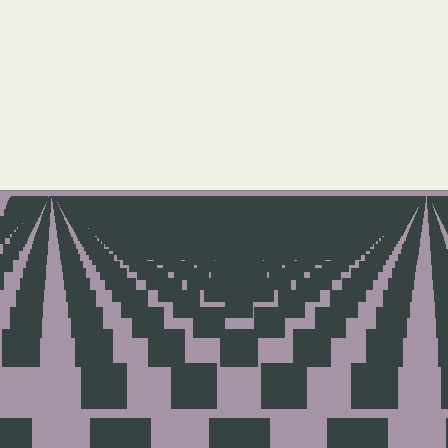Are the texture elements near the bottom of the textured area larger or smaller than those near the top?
Larger. Near the bottom, elements are closer to the viewer and appear at a bigger on-screen size.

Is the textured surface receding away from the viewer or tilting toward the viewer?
The surface is receding away from the viewer. Texture elements get smaller and denser toward the top.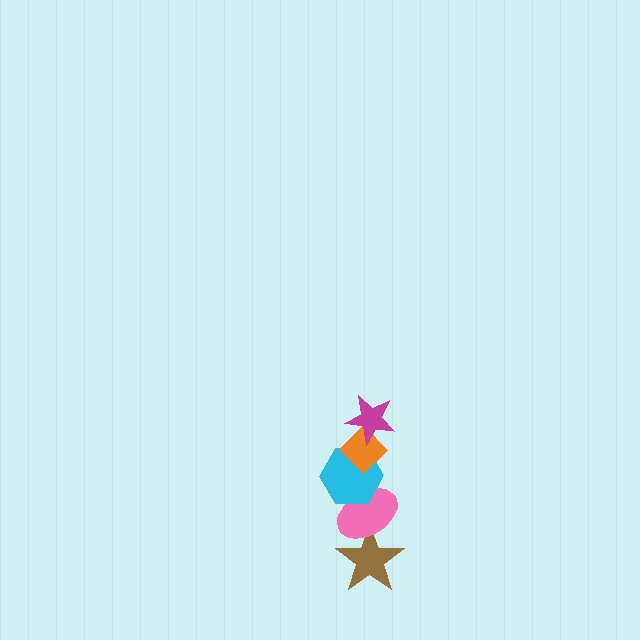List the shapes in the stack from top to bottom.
From top to bottom: the magenta star, the orange diamond, the cyan hexagon, the pink ellipse, the brown star.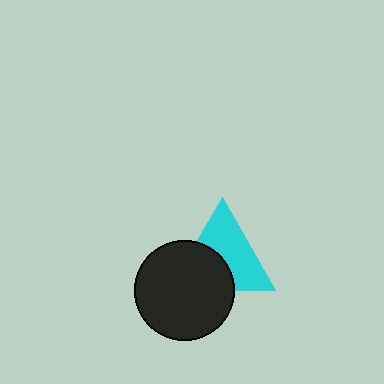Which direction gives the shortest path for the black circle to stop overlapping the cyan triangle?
Moving down gives the shortest separation.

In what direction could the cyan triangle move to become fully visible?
The cyan triangle could move up. That would shift it out from behind the black circle entirely.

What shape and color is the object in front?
The object in front is a black circle.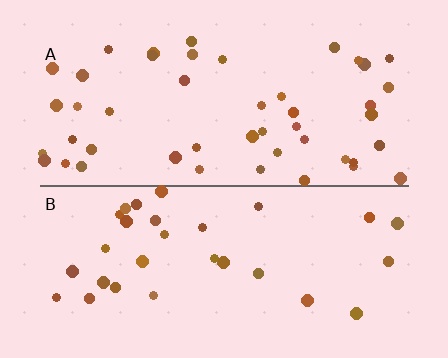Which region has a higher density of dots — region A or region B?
A (the top).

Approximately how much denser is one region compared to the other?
Approximately 1.6× — region A over region B.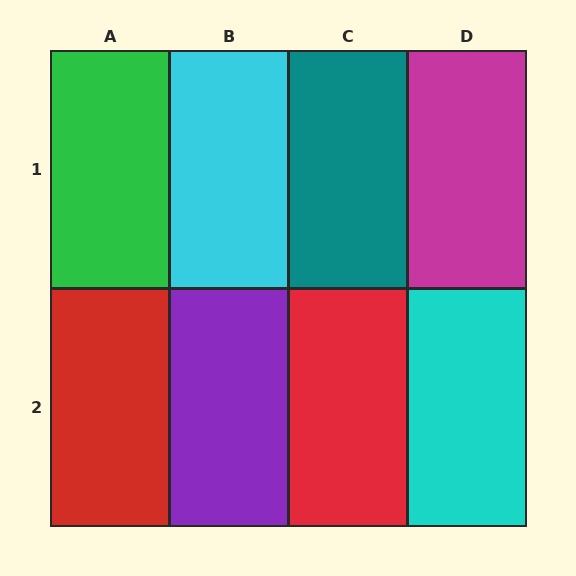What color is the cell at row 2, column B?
Purple.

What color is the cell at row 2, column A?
Red.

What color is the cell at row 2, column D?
Cyan.